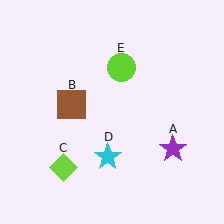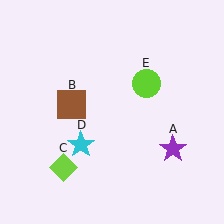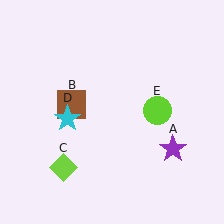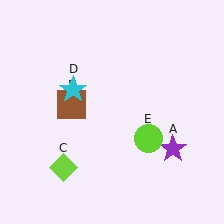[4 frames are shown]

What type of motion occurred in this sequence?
The cyan star (object D), lime circle (object E) rotated clockwise around the center of the scene.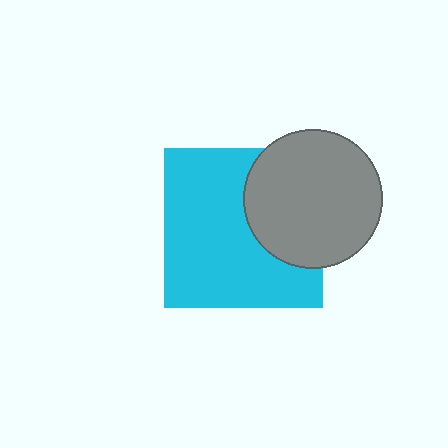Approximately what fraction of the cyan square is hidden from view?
Roughly 33% of the cyan square is hidden behind the gray circle.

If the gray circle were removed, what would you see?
You would see the complete cyan square.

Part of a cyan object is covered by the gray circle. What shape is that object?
It is a square.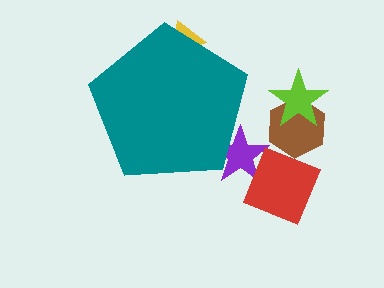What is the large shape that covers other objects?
A teal pentagon.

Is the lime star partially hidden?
No, the lime star is fully visible.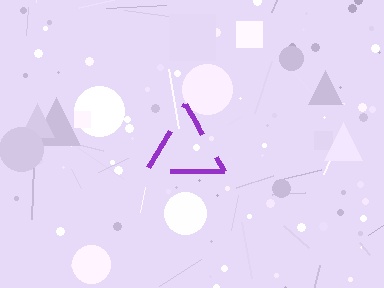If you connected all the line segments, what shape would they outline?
They would outline a triangle.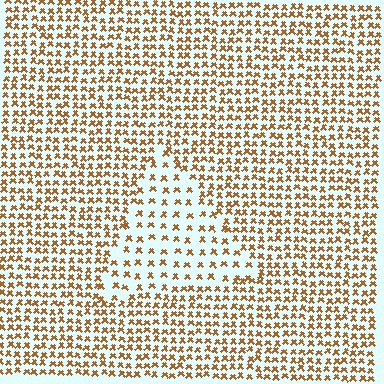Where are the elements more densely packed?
The elements are more densely packed outside the triangle boundary.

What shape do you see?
I see a triangle.